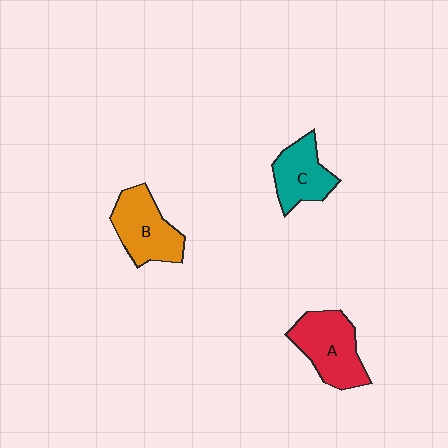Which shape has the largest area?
Shape A (red).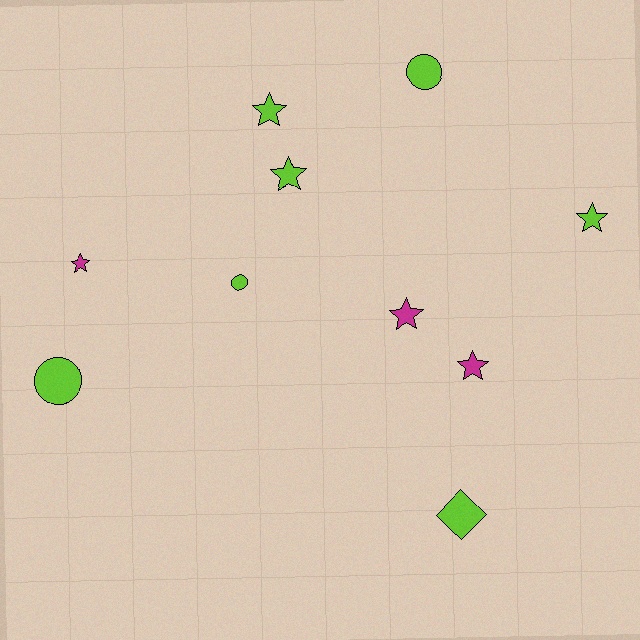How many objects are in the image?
There are 10 objects.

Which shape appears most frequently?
Star, with 6 objects.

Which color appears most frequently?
Lime, with 7 objects.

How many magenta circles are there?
There are no magenta circles.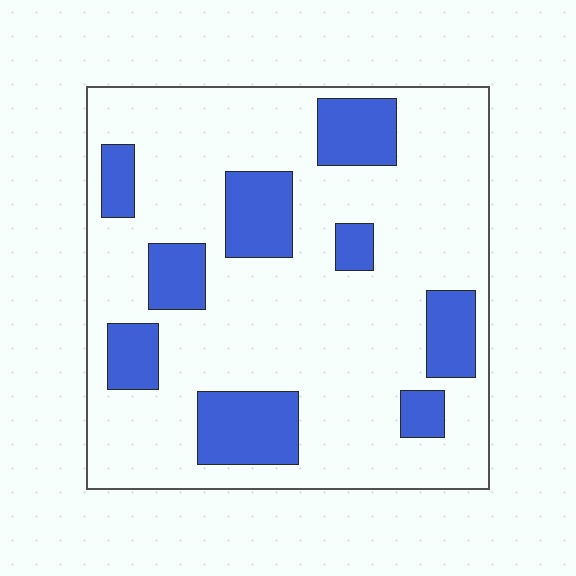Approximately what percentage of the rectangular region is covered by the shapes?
Approximately 25%.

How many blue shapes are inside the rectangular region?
9.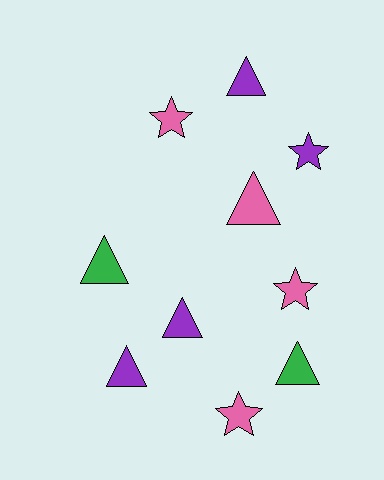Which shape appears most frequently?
Triangle, with 6 objects.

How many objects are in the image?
There are 10 objects.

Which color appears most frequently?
Purple, with 4 objects.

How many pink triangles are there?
There is 1 pink triangle.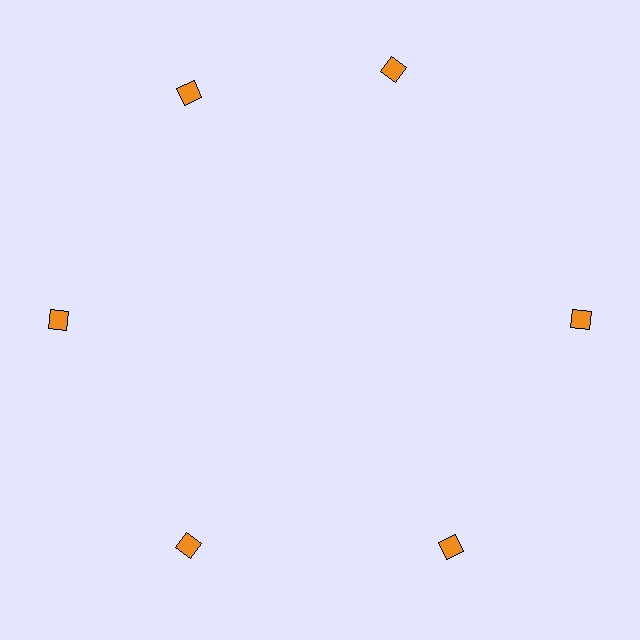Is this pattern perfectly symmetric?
No. The 6 orange diamonds are arranged in a ring, but one element near the 1 o'clock position is rotated out of alignment along the ring, breaking the 6-fold rotational symmetry.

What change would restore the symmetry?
The symmetry would be restored by rotating it back into even spacing with its neighbors so that all 6 diamonds sit at equal angles and equal distance from the center.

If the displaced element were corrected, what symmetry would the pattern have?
It would have 6-fold rotational symmetry — the pattern would map onto itself every 60 degrees.